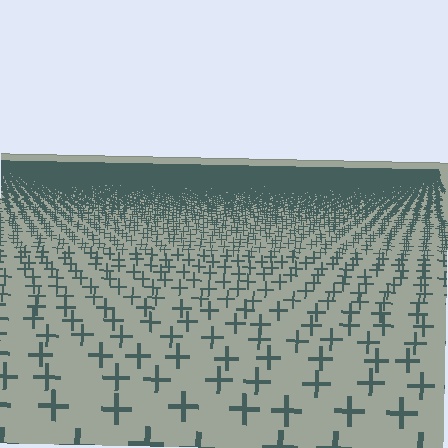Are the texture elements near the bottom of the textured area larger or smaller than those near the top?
Larger. Near the bottom, elements are closer to the viewer and appear at a bigger on-screen size.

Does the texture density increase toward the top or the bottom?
Density increases toward the top.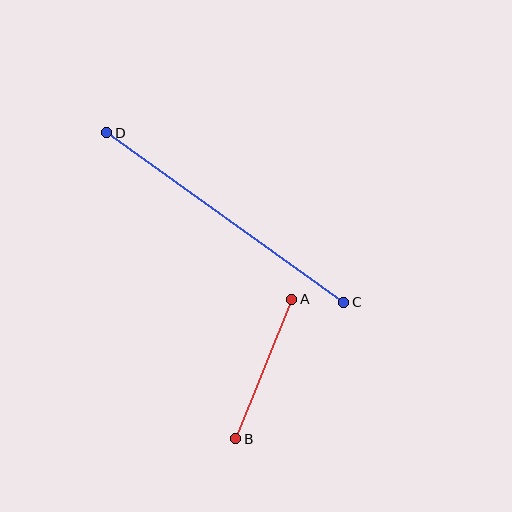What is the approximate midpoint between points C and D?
The midpoint is at approximately (225, 217) pixels.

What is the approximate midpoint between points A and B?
The midpoint is at approximately (264, 369) pixels.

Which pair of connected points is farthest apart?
Points C and D are farthest apart.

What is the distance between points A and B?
The distance is approximately 150 pixels.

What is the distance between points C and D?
The distance is approximately 291 pixels.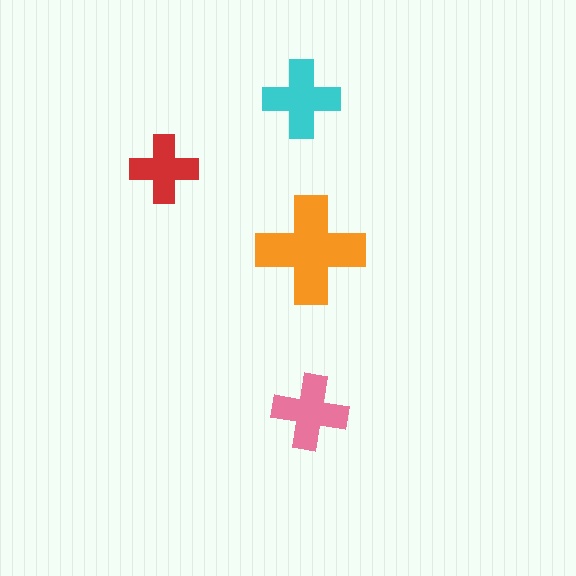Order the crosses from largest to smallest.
the orange one, the cyan one, the pink one, the red one.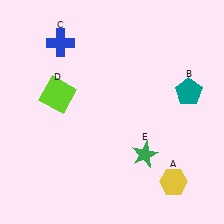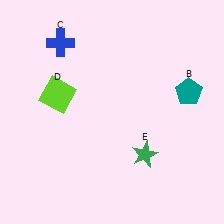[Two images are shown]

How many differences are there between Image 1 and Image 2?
There is 1 difference between the two images.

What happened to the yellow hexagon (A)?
The yellow hexagon (A) was removed in Image 2. It was in the bottom-right area of Image 1.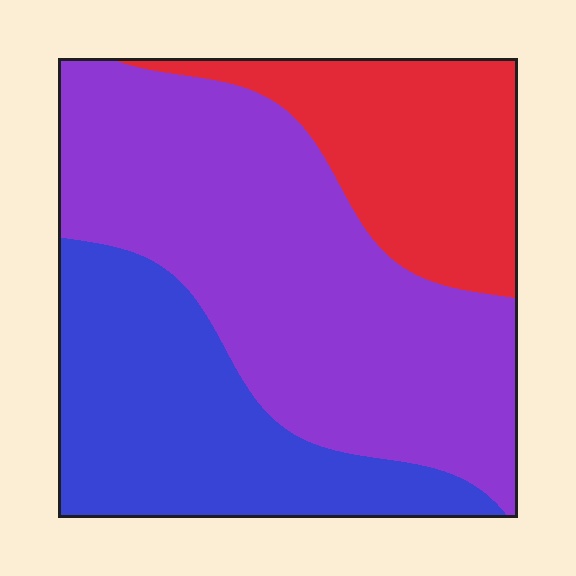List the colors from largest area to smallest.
From largest to smallest: purple, blue, red.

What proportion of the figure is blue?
Blue takes up about one quarter (1/4) of the figure.